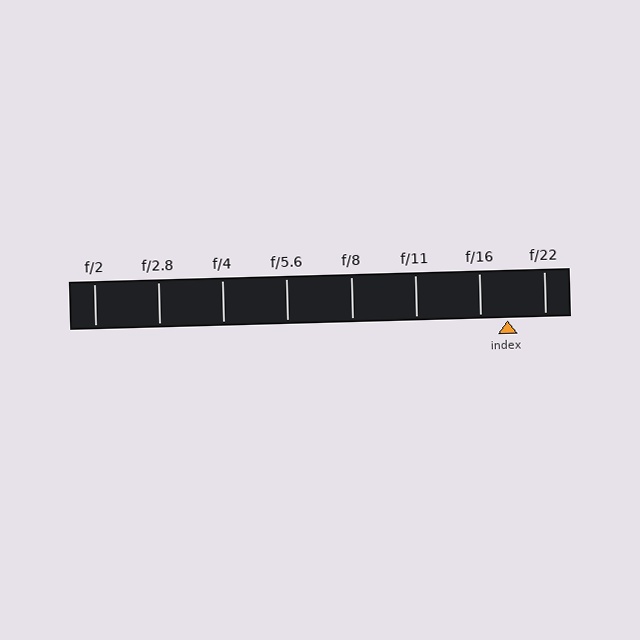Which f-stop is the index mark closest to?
The index mark is closest to f/16.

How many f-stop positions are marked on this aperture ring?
There are 8 f-stop positions marked.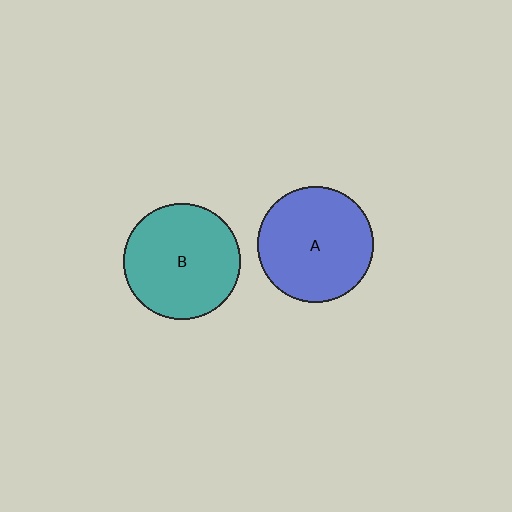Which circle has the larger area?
Circle A (blue).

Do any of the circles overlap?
No, none of the circles overlap.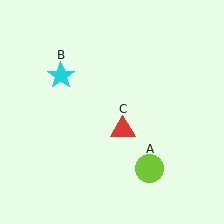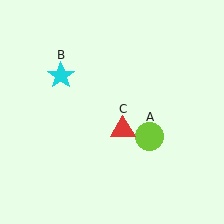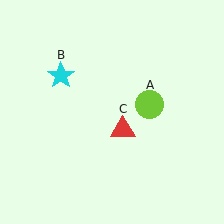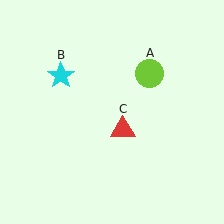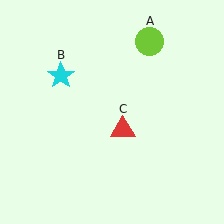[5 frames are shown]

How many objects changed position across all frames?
1 object changed position: lime circle (object A).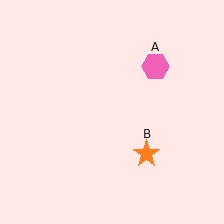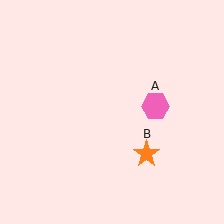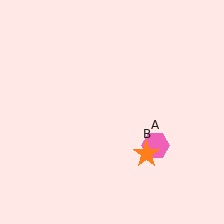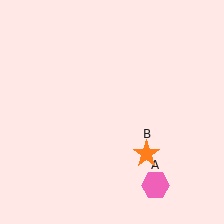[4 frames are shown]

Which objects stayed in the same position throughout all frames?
Orange star (object B) remained stationary.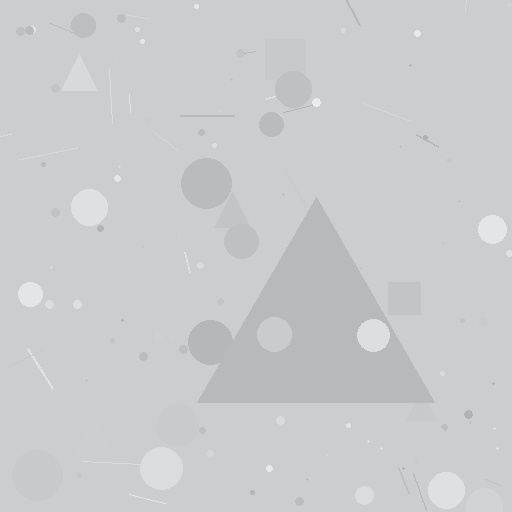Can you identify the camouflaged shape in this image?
The camouflaged shape is a triangle.